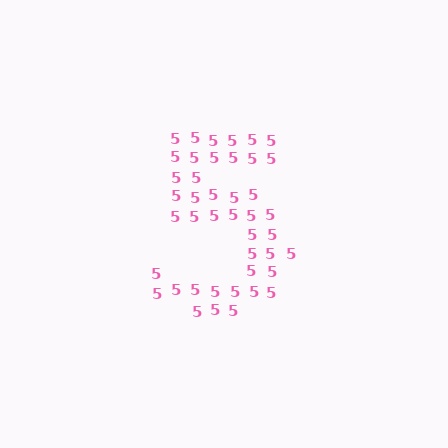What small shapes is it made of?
It is made of small digit 5's.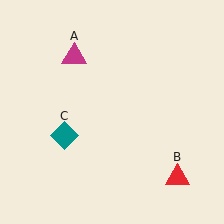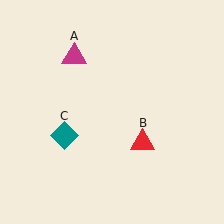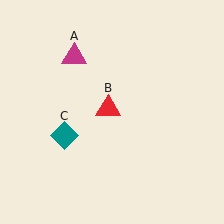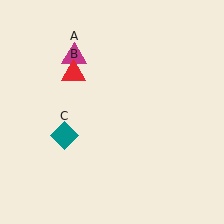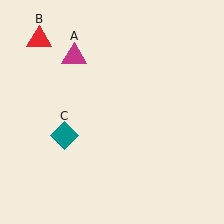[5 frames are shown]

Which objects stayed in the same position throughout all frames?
Magenta triangle (object A) and teal diamond (object C) remained stationary.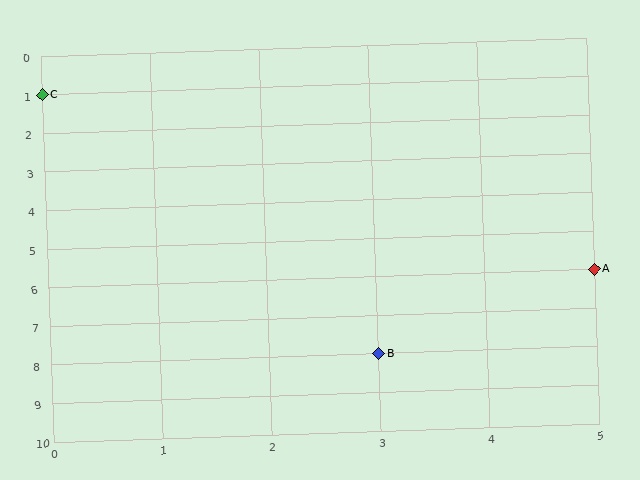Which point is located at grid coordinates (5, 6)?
Point A is at (5, 6).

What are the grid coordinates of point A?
Point A is at grid coordinates (5, 6).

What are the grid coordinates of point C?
Point C is at grid coordinates (0, 1).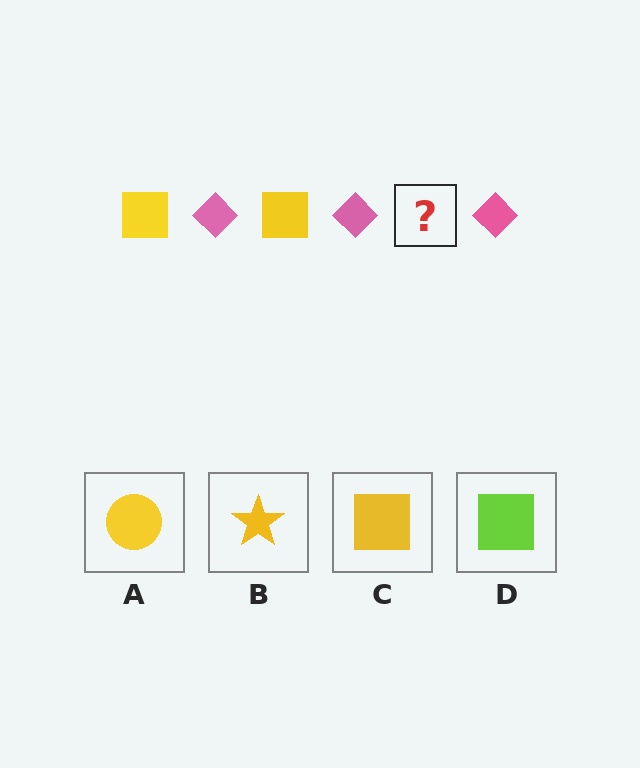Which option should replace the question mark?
Option C.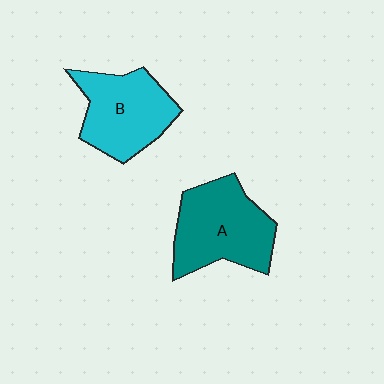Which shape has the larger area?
Shape A (teal).